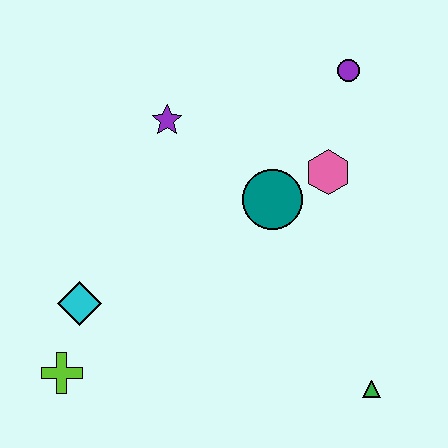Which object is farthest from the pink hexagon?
The lime cross is farthest from the pink hexagon.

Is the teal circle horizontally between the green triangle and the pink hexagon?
No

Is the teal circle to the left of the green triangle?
Yes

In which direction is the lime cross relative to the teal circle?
The lime cross is to the left of the teal circle.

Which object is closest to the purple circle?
The pink hexagon is closest to the purple circle.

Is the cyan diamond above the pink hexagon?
No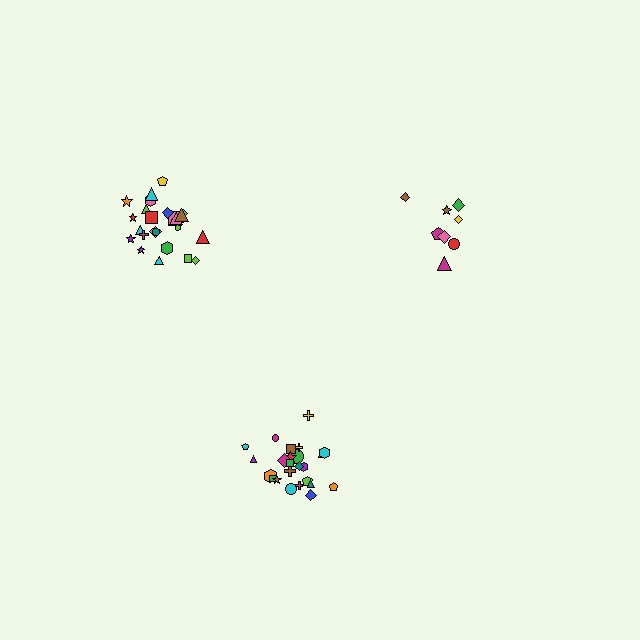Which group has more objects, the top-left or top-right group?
The top-left group.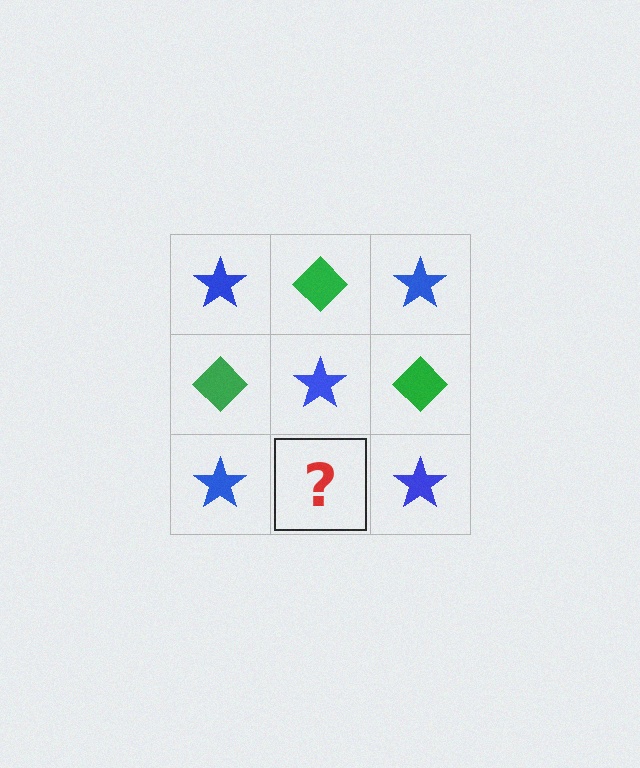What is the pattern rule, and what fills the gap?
The rule is that it alternates blue star and green diamond in a checkerboard pattern. The gap should be filled with a green diamond.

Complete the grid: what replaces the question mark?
The question mark should be replaced with a green diamond.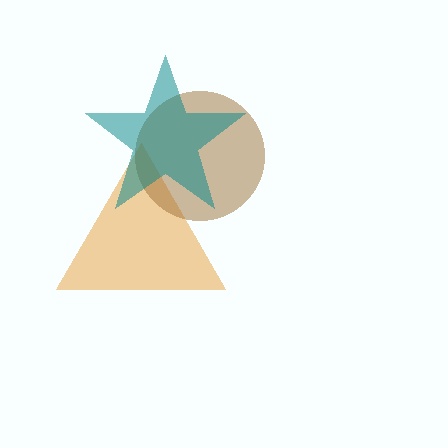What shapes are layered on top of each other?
The layered shapes are: an orange triangle, a brown circle, a teal star.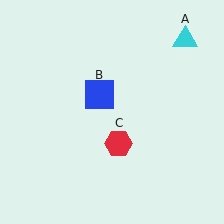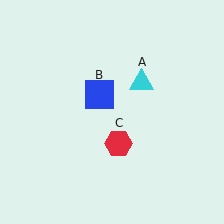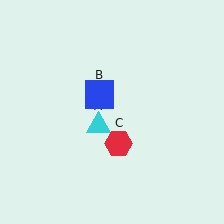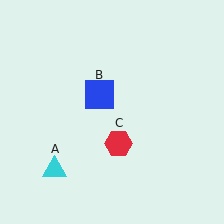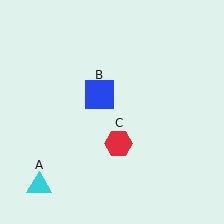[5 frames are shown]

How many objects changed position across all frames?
1 object changed position: cyan triangle (object A).